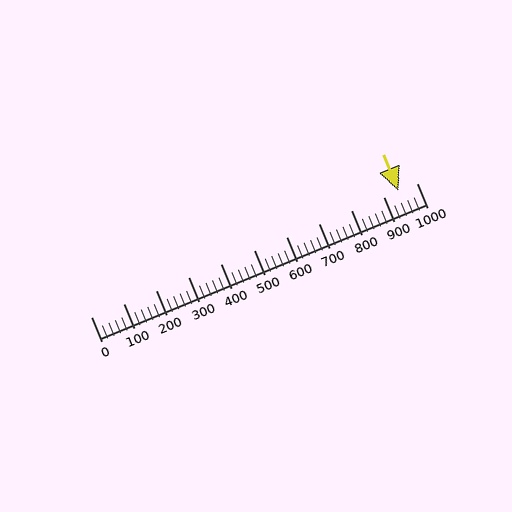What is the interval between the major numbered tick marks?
The major tick marks are spaced 100 units apart.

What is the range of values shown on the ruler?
The ruler shows values from 0 to 1000.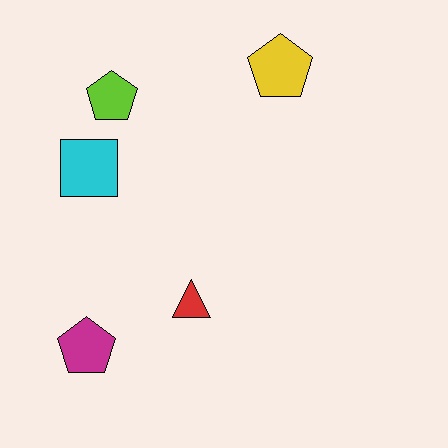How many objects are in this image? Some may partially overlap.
There are 5 objects.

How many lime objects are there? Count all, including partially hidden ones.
There is 1 lime object.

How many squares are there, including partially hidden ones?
There is 1 square.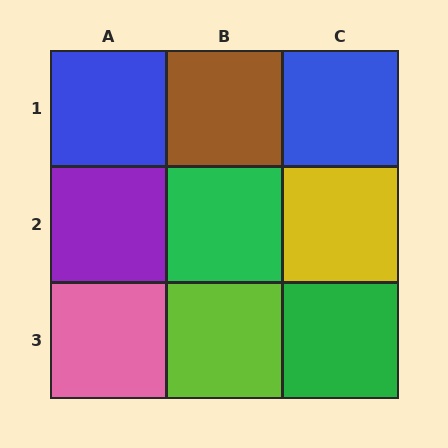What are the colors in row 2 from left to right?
Purple, green, yellow.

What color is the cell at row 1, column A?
Blue.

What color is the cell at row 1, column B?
Brown.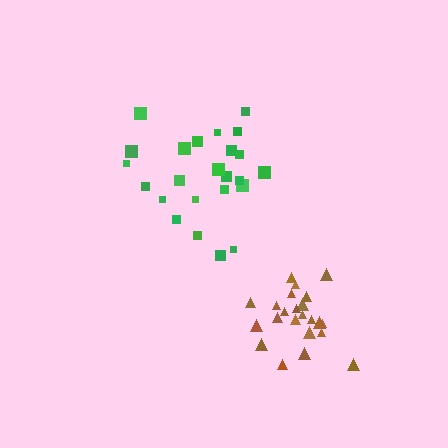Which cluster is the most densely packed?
Brown.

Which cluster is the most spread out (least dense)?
Green.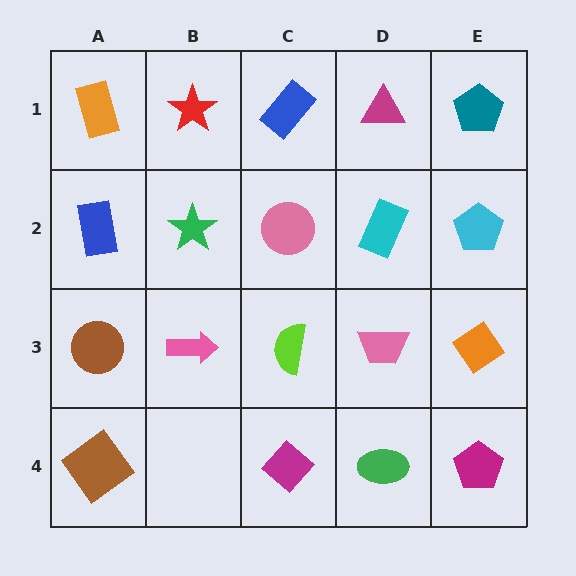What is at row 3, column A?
A brown circle.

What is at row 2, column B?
A green star.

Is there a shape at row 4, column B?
No, that cell is empty.